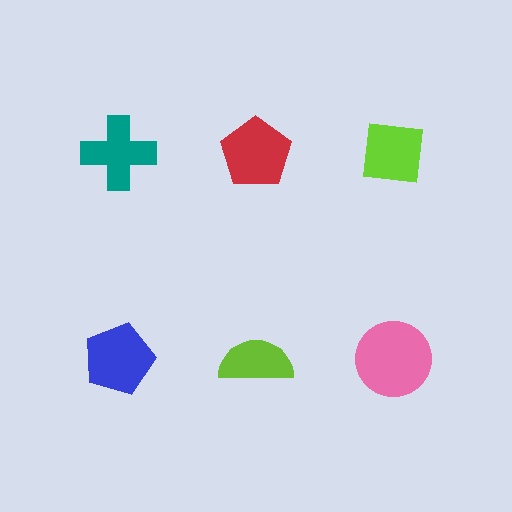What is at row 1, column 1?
A teal cross.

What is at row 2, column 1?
A blue pentagon.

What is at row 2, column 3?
A pink circle.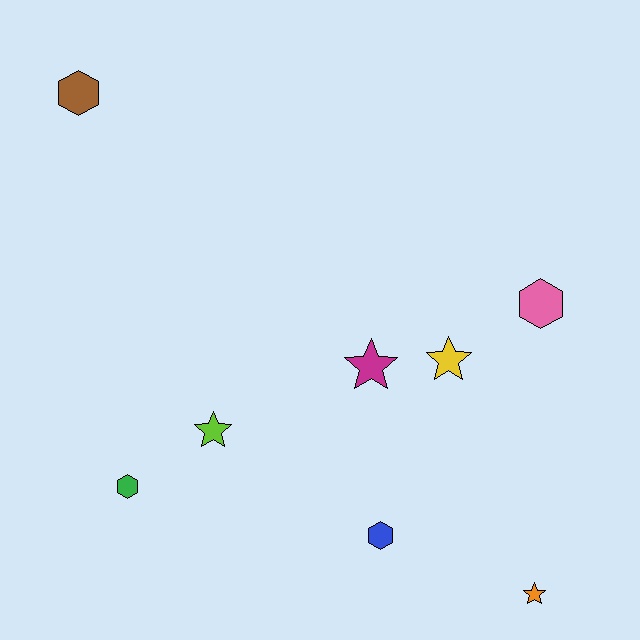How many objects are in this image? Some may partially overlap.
There are 8 objects.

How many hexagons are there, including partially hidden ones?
There are 4 hexagons.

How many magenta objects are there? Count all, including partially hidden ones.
There is 1 magenta object.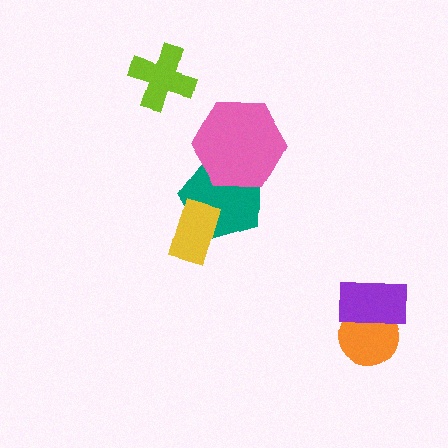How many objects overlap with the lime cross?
0 objects overlap with the lime cross.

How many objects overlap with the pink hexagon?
1 object overlaps with the pink hexagon.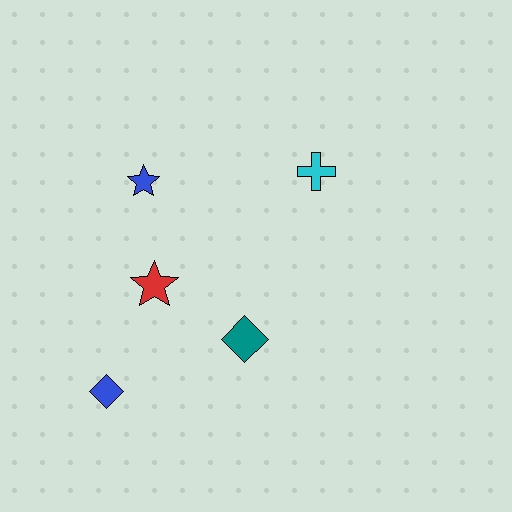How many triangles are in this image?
There are no triangles.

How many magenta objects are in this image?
There are no magenta objects.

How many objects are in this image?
There are 5 objects.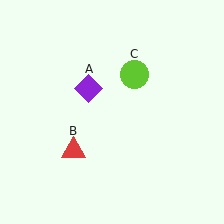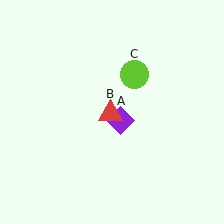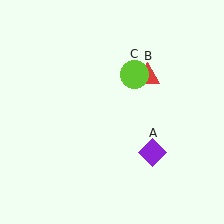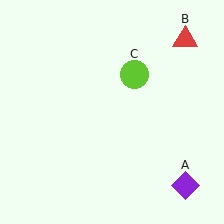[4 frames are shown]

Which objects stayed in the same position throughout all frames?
Lime circle (object C) remained stationary.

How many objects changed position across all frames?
2 objects changed position: purple diamond (object A), red triangle (object B).